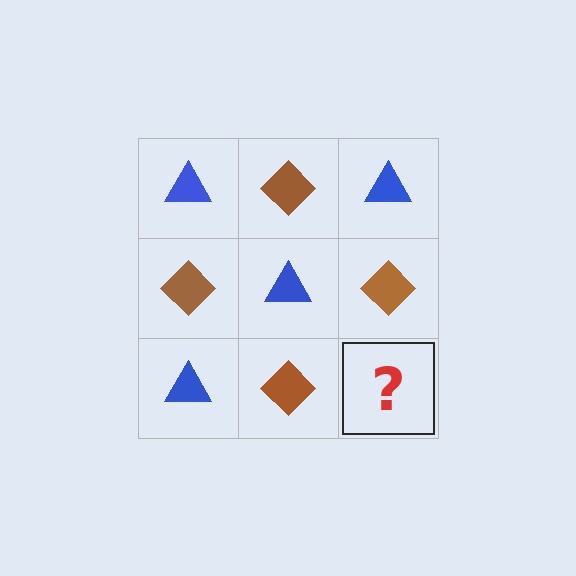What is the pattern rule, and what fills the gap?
The rule is that it alternates blue triangle and brown diamond in a checkerboard pattern. The gap should be filled with a blue triangle.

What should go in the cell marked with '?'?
The missing cell should contain a blue triangle.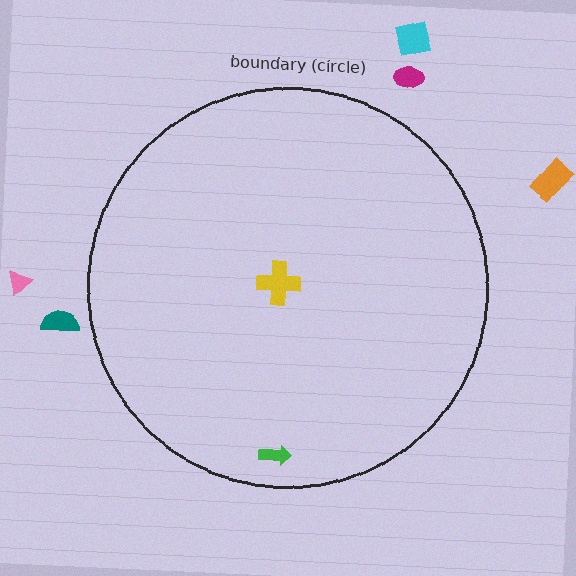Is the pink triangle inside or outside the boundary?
Outside.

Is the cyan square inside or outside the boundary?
Outside.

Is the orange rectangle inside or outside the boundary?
Outside.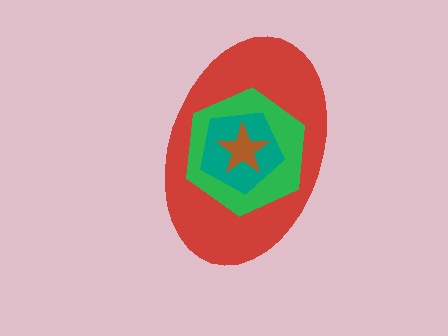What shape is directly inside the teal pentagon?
The brown star.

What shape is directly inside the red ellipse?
The green hexagon.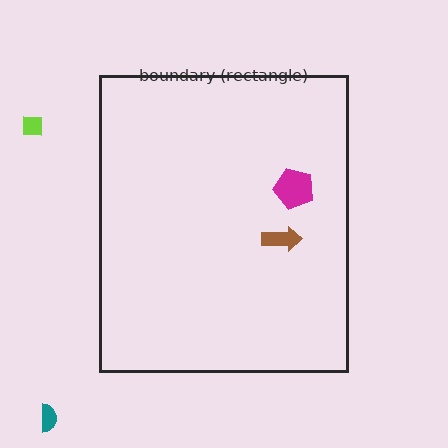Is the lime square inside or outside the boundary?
Outside.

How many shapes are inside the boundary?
2 inside, 2 outside.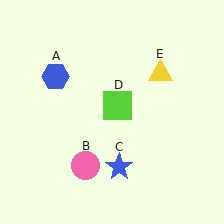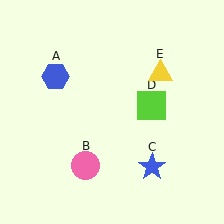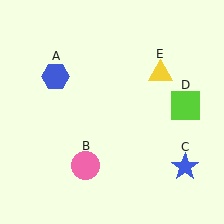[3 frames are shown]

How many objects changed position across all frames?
2 objects changed position: blue star (object C), lime square (object D).